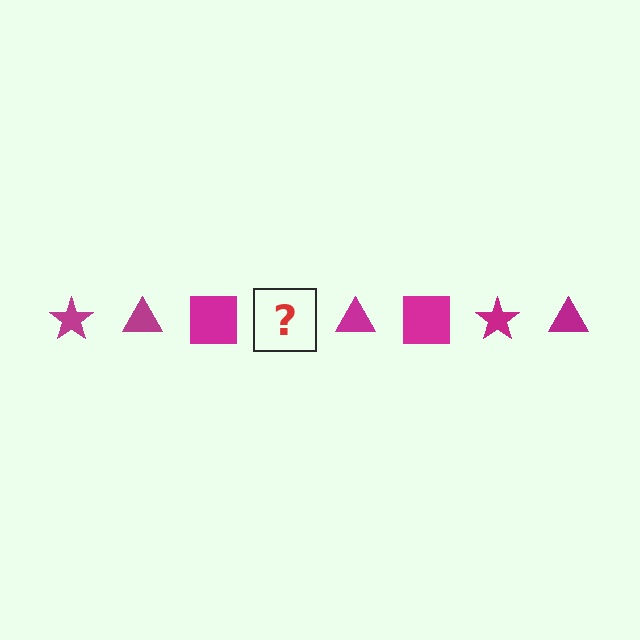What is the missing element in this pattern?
The missing element is a magenta star.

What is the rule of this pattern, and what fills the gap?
The rule is that the pattern cycles through star, triangle, square shapes in magenta. The gap should be filled with a magenta star.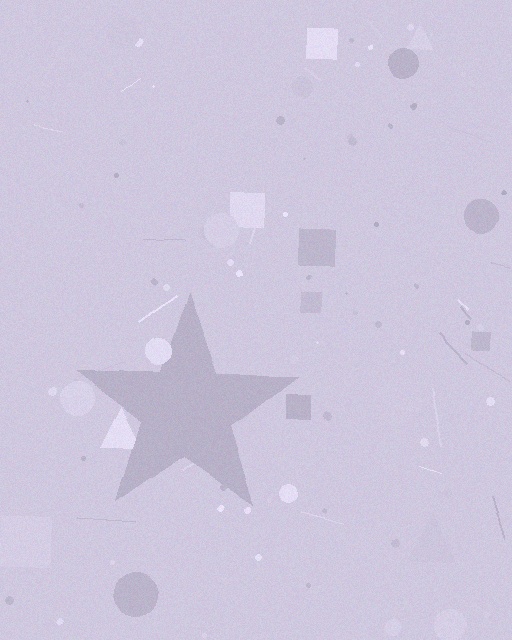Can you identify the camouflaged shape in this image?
The camouflaged shape is a star.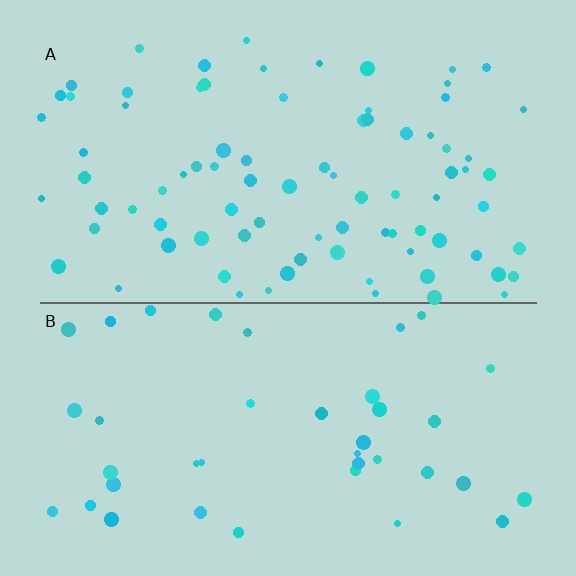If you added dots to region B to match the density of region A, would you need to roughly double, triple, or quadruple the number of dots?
Approximately double.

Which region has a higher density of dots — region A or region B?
A (the top).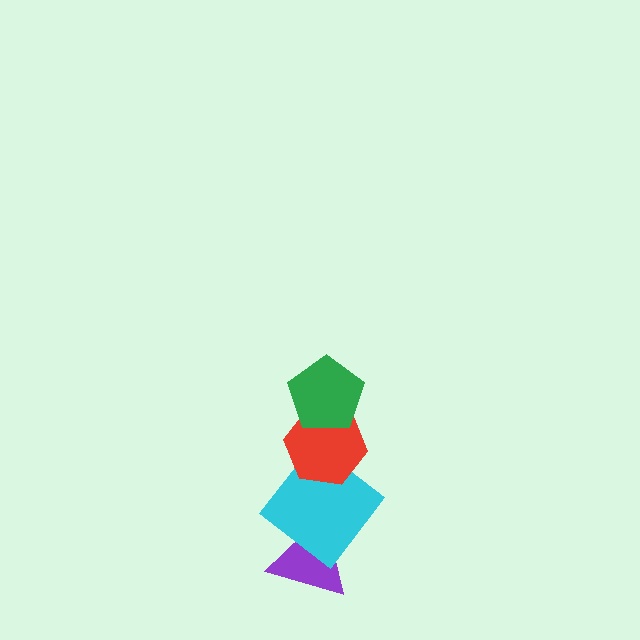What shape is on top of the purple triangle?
The cyan diamond is on top of the purple triangle.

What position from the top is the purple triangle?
The purple triangle is 4th from the top.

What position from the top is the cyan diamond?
The cyan diamond is 3rd from the top.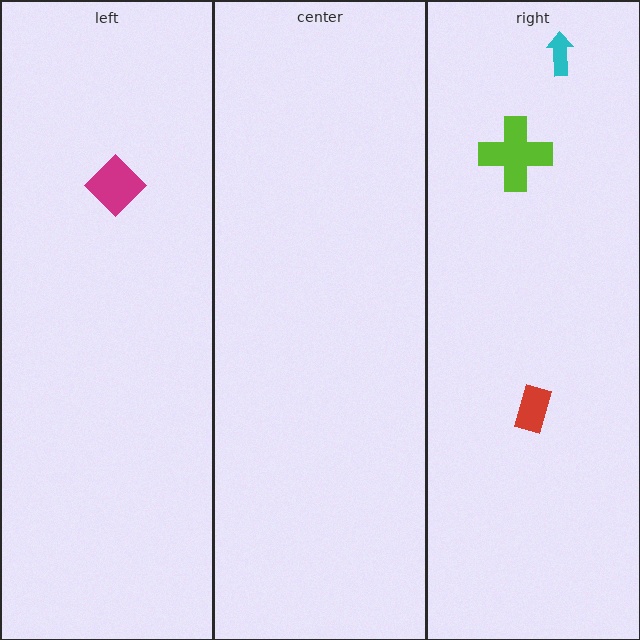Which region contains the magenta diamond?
The left region.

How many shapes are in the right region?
3.